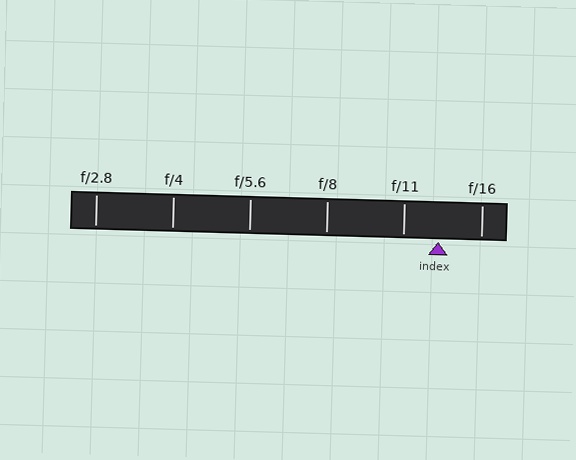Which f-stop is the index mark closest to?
The index mark is closest to f/11.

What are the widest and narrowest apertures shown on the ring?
The widest aperture shown is f/2.8 and the narrowest is f/16.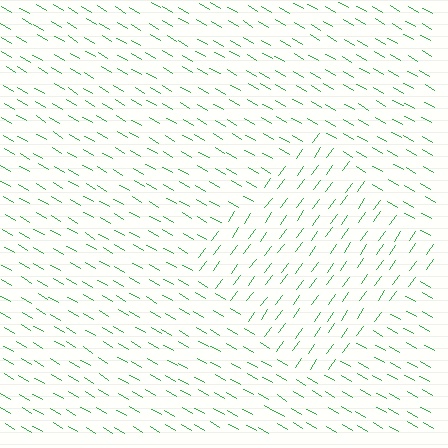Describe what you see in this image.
The image is filled with small green line segments. A diamond region in the image has lines oriented differently from the surrounding lines, creating a visible texture boundary.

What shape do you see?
I see a diamond.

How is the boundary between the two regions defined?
The boundary is defined purely by a change in line orientation (approximately 84 degrees difference). All lines are the same color and thickness.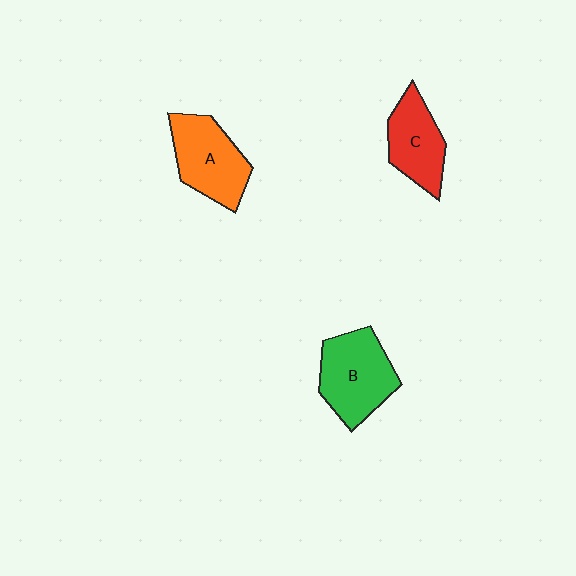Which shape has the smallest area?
Shape C (red).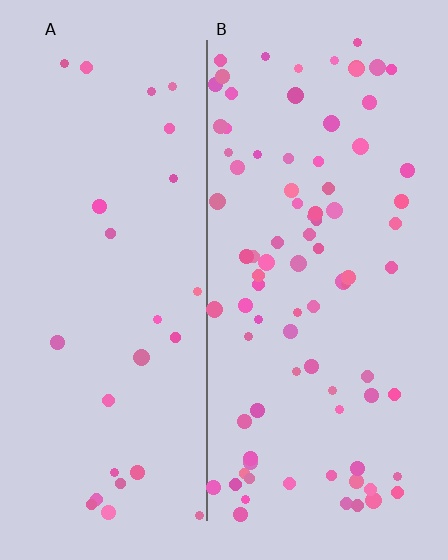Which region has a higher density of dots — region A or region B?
B (the right).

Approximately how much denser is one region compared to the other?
Approximately 3.2× — region B over region A.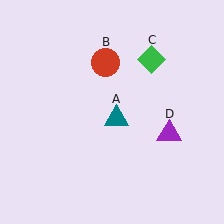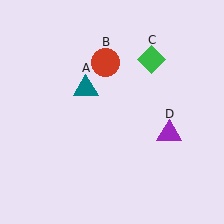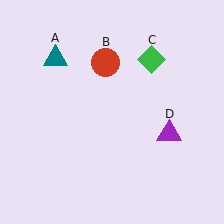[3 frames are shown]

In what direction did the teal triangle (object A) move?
The teal triangle (object A) moved up and to the left.